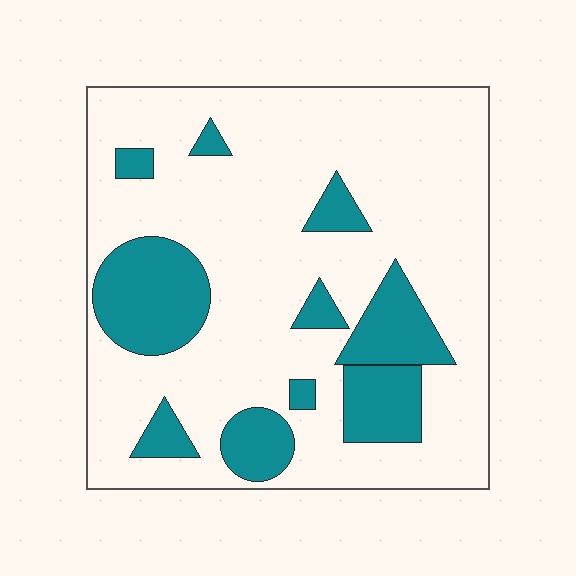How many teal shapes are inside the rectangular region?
10.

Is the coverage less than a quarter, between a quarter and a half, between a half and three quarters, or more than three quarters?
Less than a quarter.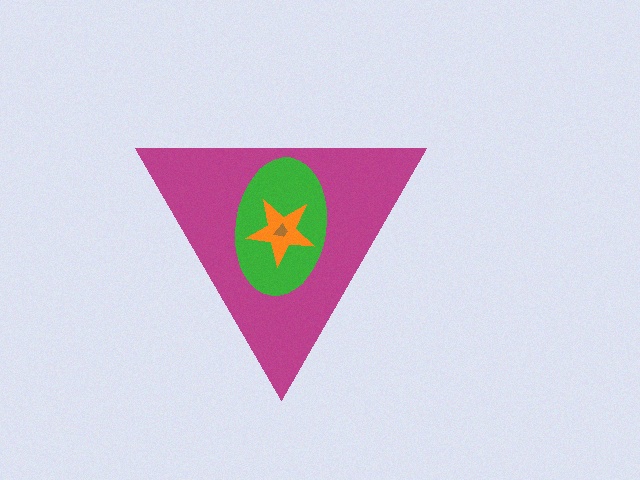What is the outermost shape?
The magenta triangle.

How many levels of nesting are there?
4.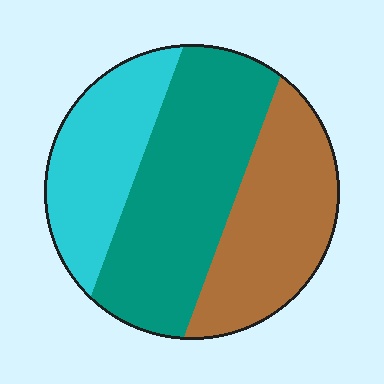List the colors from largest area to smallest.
From largest to smallest: teal, brown, cyan.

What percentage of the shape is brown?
Brown takes up between a quarter and a half of the shape.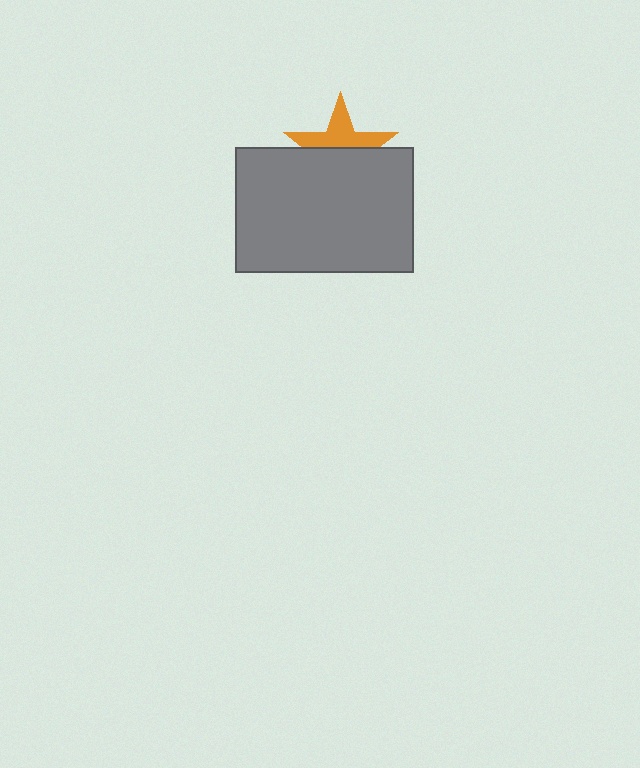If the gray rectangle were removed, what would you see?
You would see the complete orange star.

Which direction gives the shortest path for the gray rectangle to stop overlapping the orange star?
Moving down gives the shortest separation.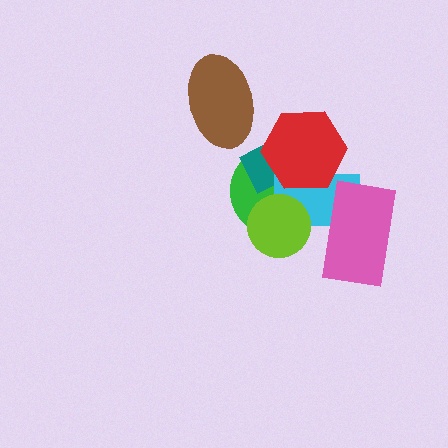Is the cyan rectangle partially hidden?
Yes, it is partially covered by another shape.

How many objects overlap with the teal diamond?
3 objects overlap with the teal diamond.